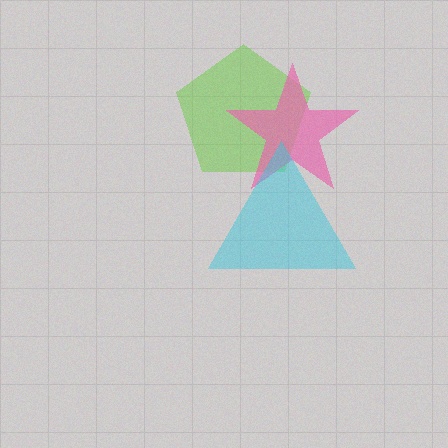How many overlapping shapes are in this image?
There are 3 overlapping shapes in the image.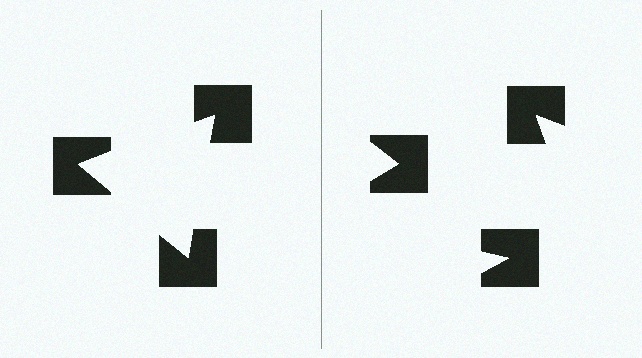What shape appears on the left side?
An illusory triangle.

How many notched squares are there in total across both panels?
6 — 3 on each side.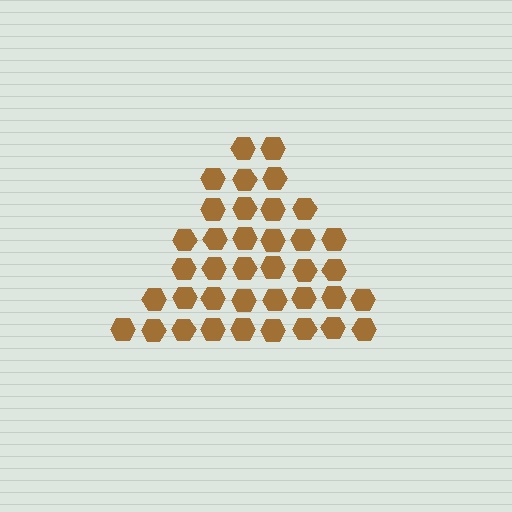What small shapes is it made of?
It is made of small hexagons.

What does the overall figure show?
The overall figure shows a triangle.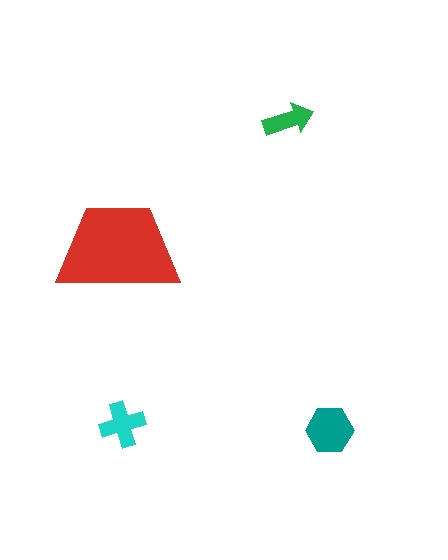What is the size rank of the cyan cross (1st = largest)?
3rd.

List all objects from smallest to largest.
The green arrow, the cyan cross, the teal hexagon, the red trapezoid.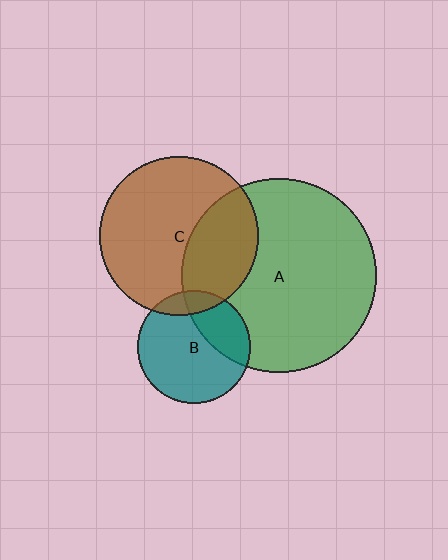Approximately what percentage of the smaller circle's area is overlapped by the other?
Approximately 30%.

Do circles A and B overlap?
Yes.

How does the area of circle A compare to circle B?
Approximately 3.0 times.